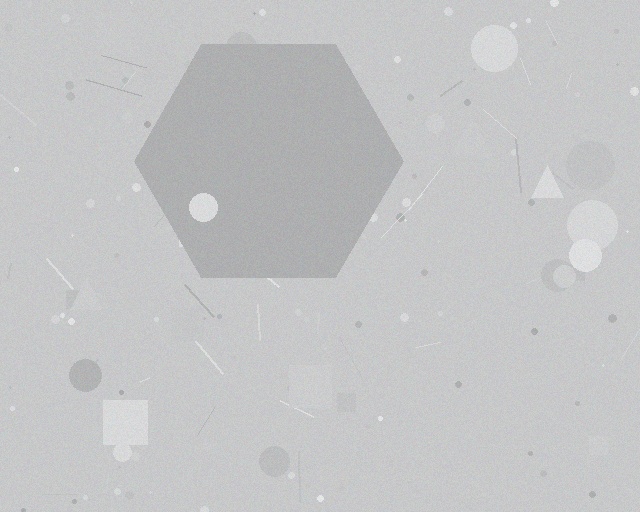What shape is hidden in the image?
A hexagon is hidden in the image.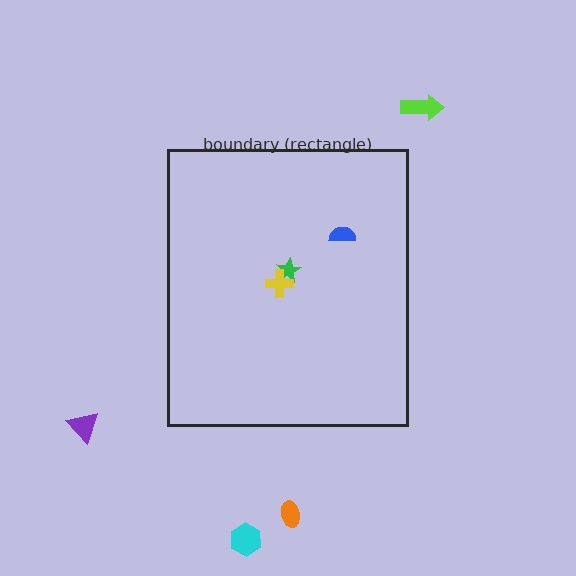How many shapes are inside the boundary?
3 inside, 4 outside.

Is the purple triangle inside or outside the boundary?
Outside.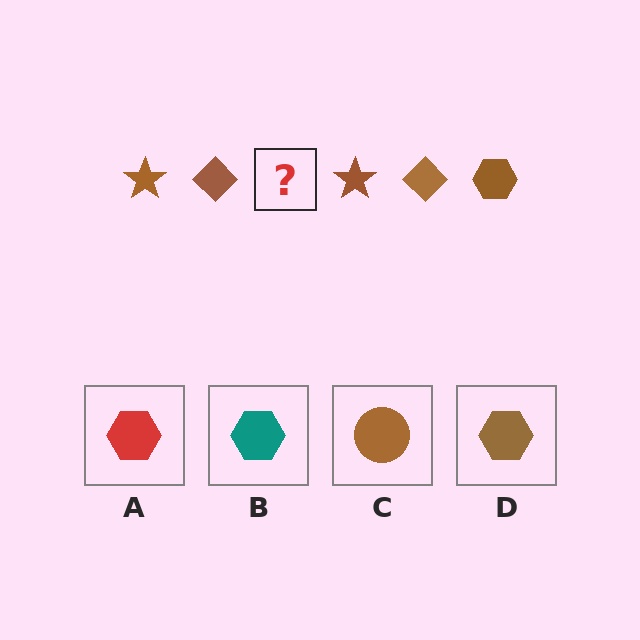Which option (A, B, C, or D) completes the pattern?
D.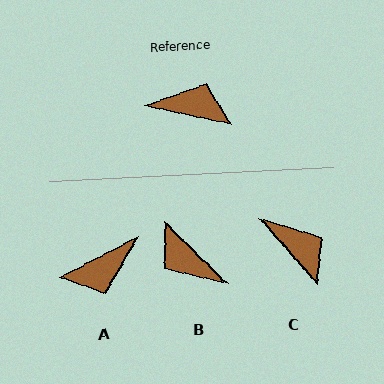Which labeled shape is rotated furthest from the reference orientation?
B, about 148 degrees away.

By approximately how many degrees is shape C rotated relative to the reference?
Approximately 36 degrees clockwise.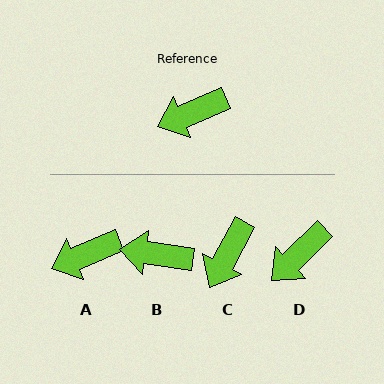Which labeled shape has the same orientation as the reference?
A.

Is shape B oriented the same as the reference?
No, it is off by about 31 degrees.